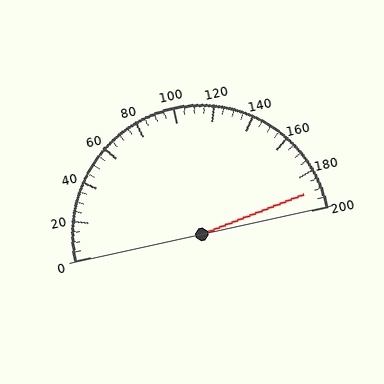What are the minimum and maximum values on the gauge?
The gauge ranges from 0 to 200.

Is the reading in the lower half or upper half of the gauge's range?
The reading is in the upper half of the range (0 to 200).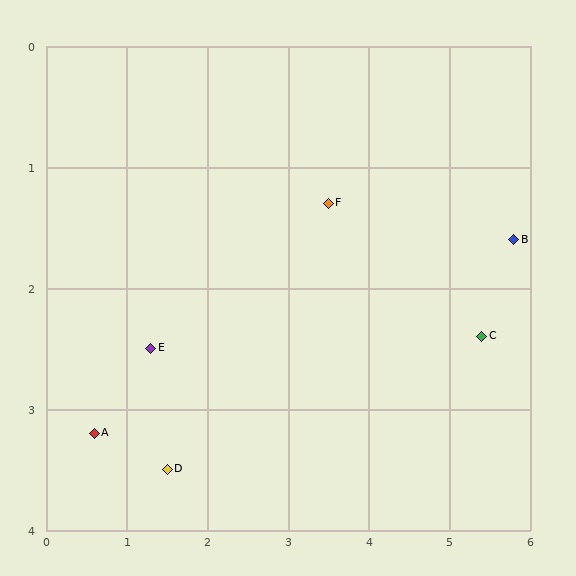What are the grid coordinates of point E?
Point E is at approximately (1.3, 2.5).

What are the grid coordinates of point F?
Point F is at approximately (3.5, 1.3).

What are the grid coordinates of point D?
Point D is at approximately (1.5, 3.5).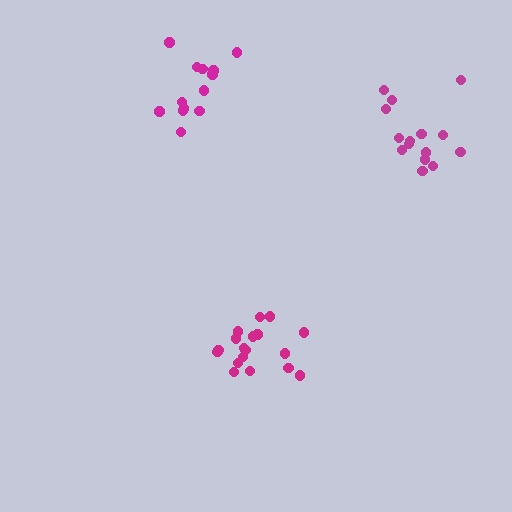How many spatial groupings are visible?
There are 3 spatial groupings.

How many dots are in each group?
Group 1: 13 dots, Group 2: 18 dots, Group 3: 15 dots (46 total).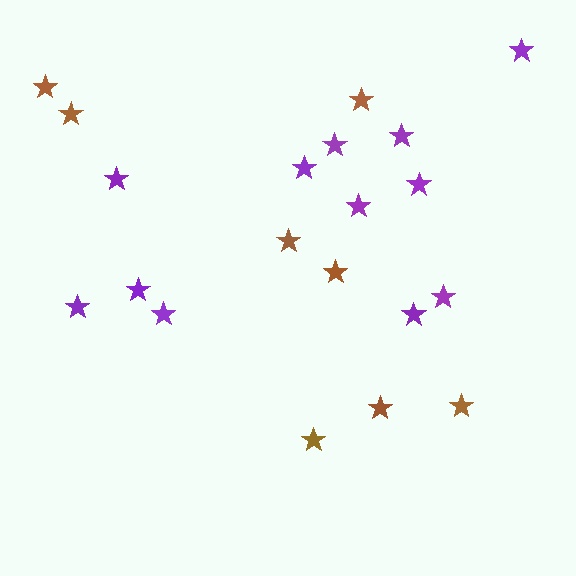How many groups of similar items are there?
There are 2 groups: one group of brown stars (8) and one group of purple stars (12).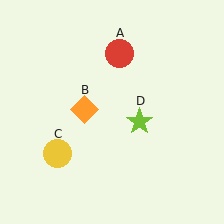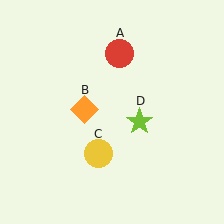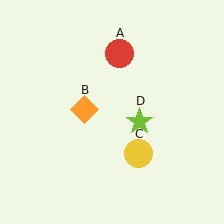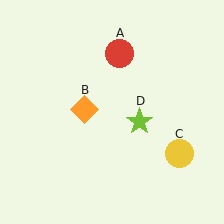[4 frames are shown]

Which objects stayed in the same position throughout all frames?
Red circle (object A) and orange diamond (object B) and lime star (object D) remained stationary.